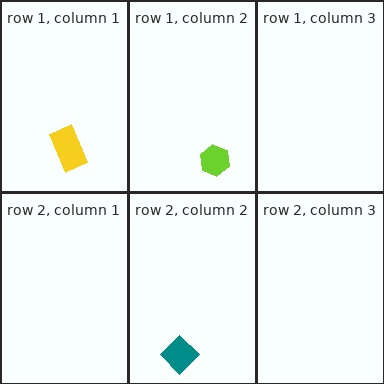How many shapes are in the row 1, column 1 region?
1.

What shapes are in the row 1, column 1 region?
The yellow rectangle.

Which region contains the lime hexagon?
The row 1, column 2 region.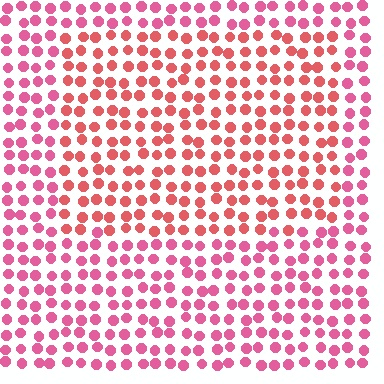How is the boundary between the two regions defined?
The boundary is defined purely by a slight shift in hue (about 26 degrees). Spacing, size, and orientation are identical on both sides.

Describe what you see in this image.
The image is filled with small pink elements in a uniform arrangement. A rectangle-shaped region is visible where the elements are tinted to a slightly different hue, forming a subtle color boundary.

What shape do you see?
I see a rectangle.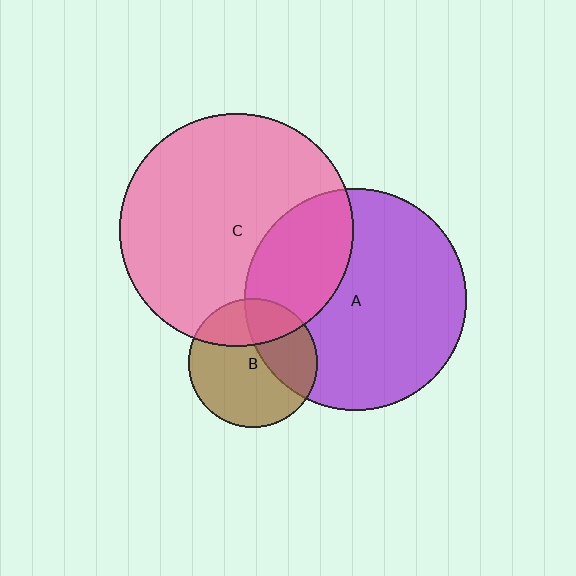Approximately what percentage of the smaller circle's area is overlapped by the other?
Approximately 30%.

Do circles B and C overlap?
Yes.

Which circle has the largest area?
Circle C (pink).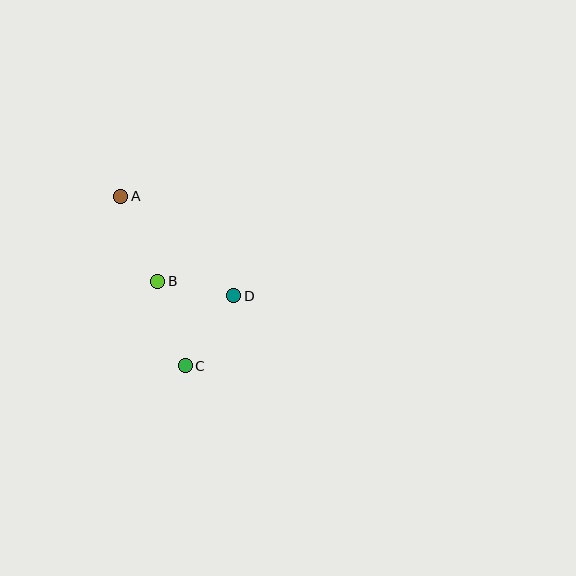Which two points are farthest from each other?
Points A and C are farthest from each other.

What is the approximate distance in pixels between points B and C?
The distance between B and C is approximately 89 pixels.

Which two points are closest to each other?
Points B and D are closest to each other.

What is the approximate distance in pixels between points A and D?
The distance between A and D is approximately 151 pixels.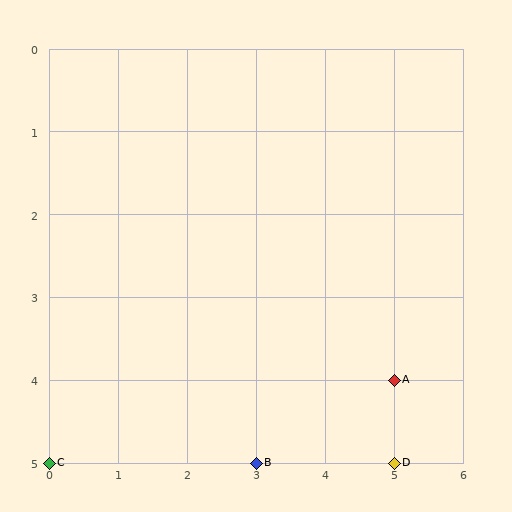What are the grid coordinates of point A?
Point A is at grid coordinates (5, 4).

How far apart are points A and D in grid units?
Points A and D are 1 row apart.